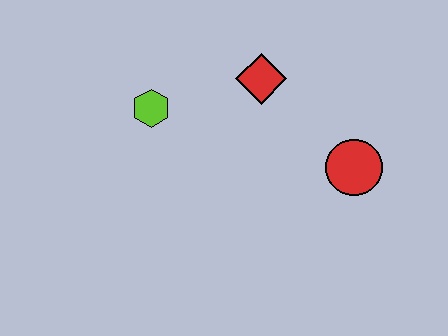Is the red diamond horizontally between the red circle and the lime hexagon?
Yes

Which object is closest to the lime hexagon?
The red diamond is closest to the lime hexagon.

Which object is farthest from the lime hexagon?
The red circle is farthest from the lime hexagon.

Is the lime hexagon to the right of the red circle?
No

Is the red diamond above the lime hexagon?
Yes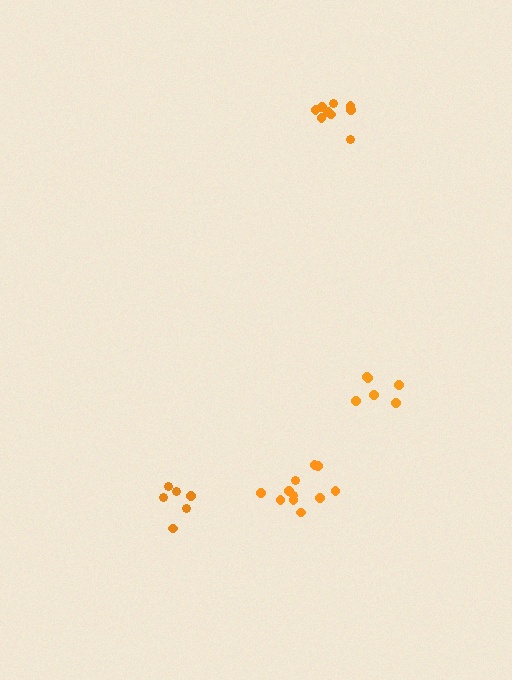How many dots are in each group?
Group 1: 11 dots, Group 2: 6 dots, Group 3: 6 dots, Group 4: 9 dots (32 total).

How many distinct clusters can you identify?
There are 4 distinct clusters.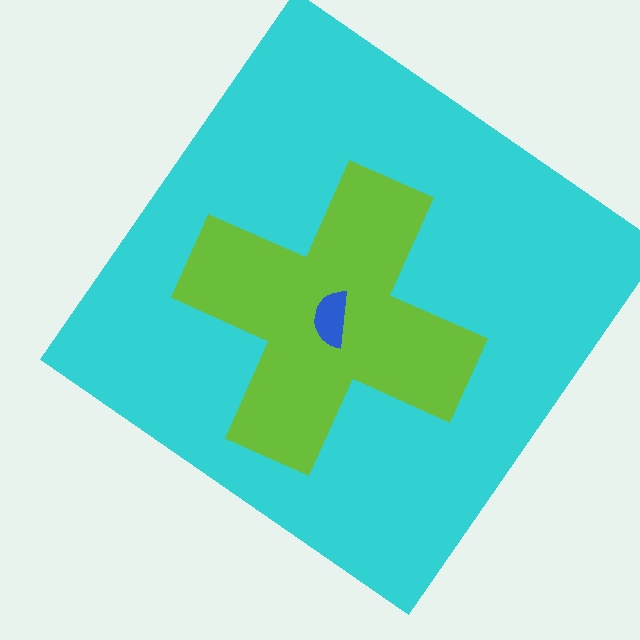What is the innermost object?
The blue semicircle.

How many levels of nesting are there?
3.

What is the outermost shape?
The cyan diamond.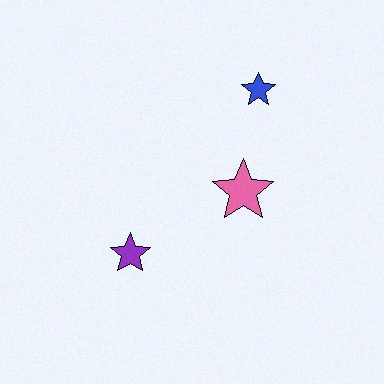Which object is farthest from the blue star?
The purple star is farthest from the blue star.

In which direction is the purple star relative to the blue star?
The purple star is below the blue star.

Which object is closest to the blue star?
The pink star is closest to the blue star.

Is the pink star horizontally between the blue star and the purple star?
Yes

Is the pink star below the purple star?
No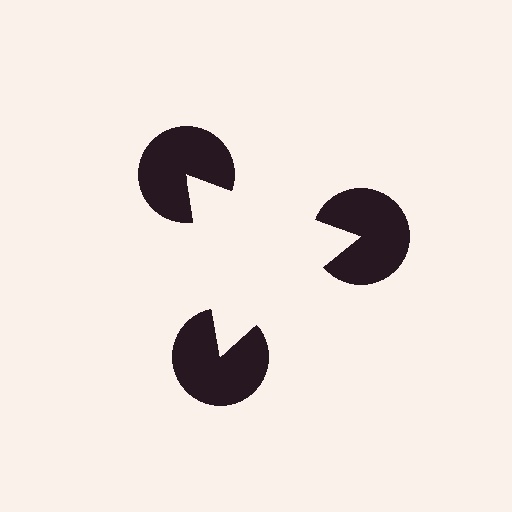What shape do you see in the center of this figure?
An illusory triangle — its edges are inferred from the aligned wedge cuts in the pac-man discs, not physically drawn.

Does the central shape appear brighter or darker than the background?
It typically appears slightly brighter than the background, even though no actual brightness change is drawn.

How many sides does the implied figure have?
3 sides.